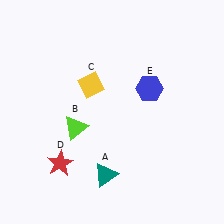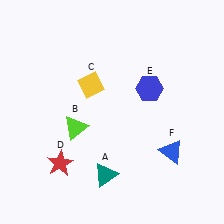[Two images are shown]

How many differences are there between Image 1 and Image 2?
There is 1 difference between the two images.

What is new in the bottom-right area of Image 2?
A blue triangle (F) was added in the bottom-right area of Image 2.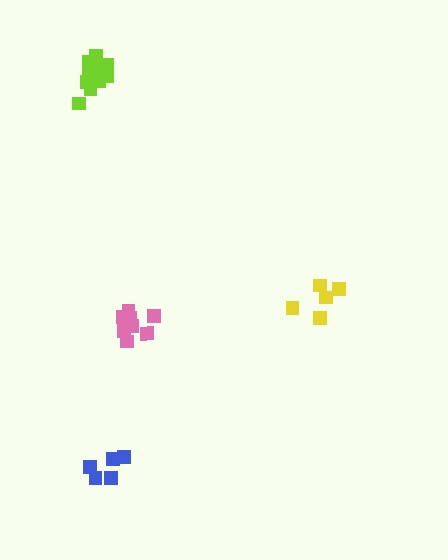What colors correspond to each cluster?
The clusters are colored: blue, lime, pink, yellow.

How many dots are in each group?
Group 1: 5 dots, Group 2: 10 dots, Group 3: 9 dots, Group 4: 5 dots (29 total).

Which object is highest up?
The lime cluster is topmost.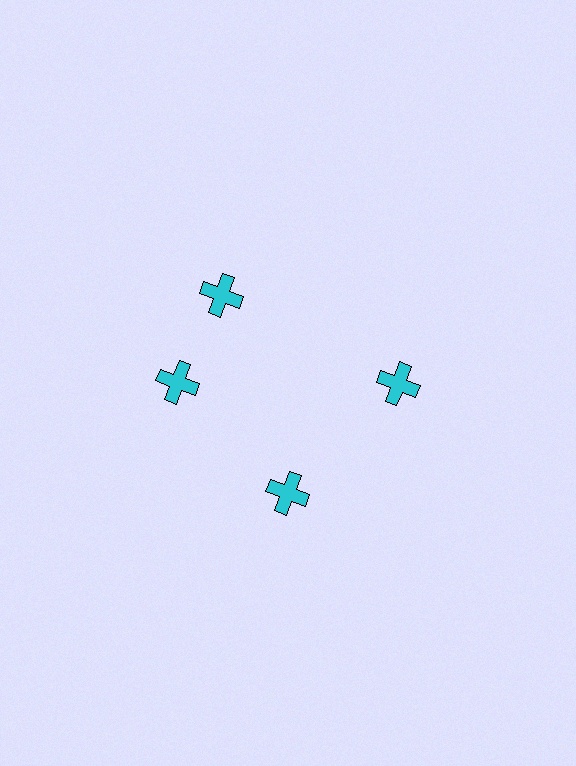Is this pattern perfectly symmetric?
No. The 4 cyan crosses are arranged in a ring, but one element near the 12 o'clock position is rotated out of alignment along the ring, breaking the 4-fold rotational symmetry.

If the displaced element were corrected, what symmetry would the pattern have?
It would have 4-fold rotational symmetry — the pattern would map onto itself every 90 degrees.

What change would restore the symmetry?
The symmetry would be restored by rotating it back into even spacing with its neighbors so that all 4 crosses sit at equal angles and equal distance from the center.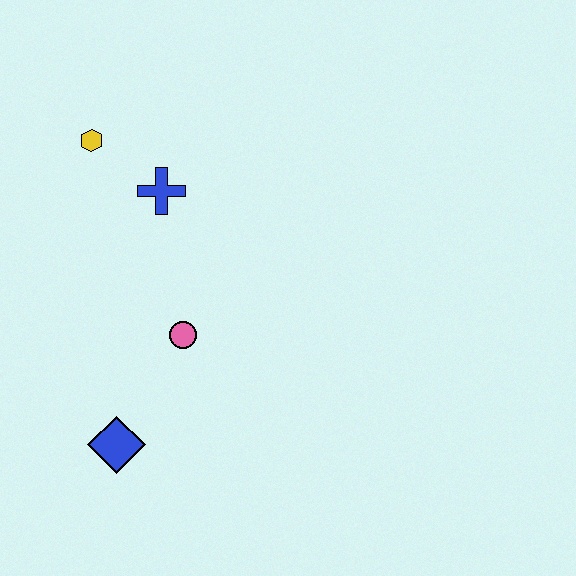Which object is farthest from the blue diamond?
The yellow hexagon is farthest from the blue diamond.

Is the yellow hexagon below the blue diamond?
No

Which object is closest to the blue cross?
The yellow hexagon is closest to the blue cross.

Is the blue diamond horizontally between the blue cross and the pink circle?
No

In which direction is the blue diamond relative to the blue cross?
The blue diamond is below the blue cross.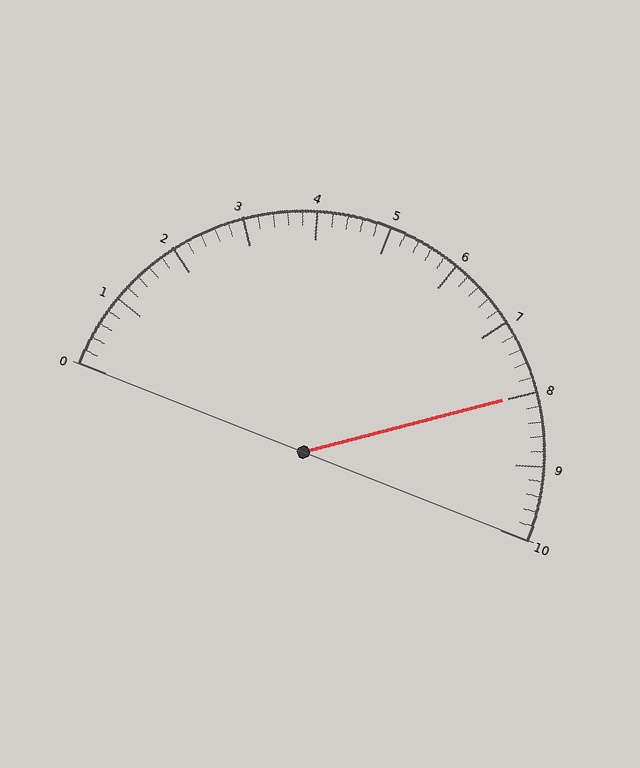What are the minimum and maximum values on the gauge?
The gauge ranges from 0 to 10.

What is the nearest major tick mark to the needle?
The nearest major tick mark is 8.